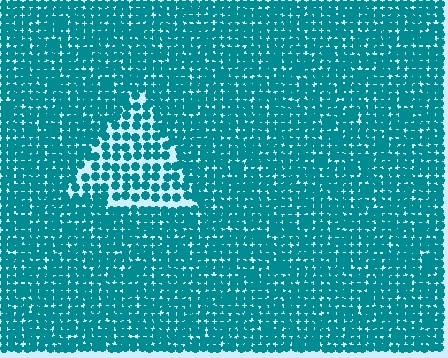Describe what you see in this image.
The image contains small teal elements arranged at two different densities. A triangle-shaped region is visible where the elements are less densely packed than the surrounding area.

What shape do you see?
I see a triangle.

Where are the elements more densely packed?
The elements are more densely packed outside the triangle boundary.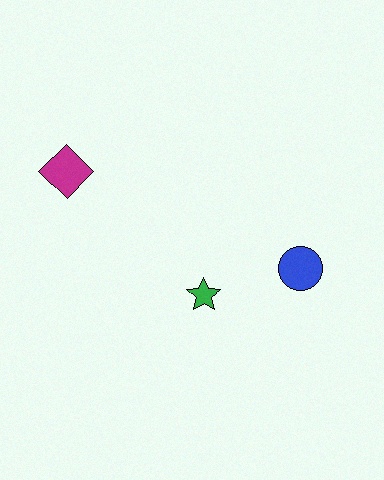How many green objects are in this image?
There is 1 green object.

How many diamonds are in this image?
There is 1 diamond.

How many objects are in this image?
There are 3 objects.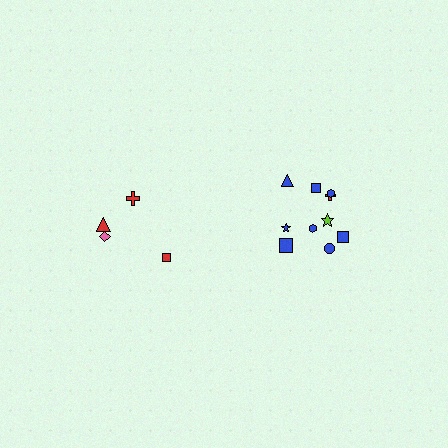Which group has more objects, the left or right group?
The right group.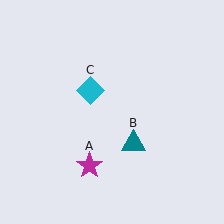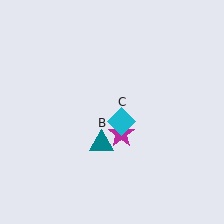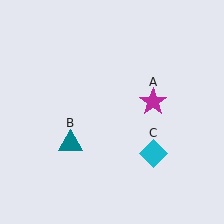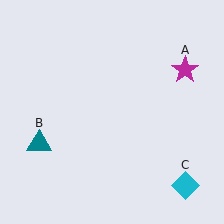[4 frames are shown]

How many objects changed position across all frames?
3 objects changed position: magenta star (object A), teal triangle (object B), cyan diamond (object C).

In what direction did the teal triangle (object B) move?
The teal triangle (object B) moved left.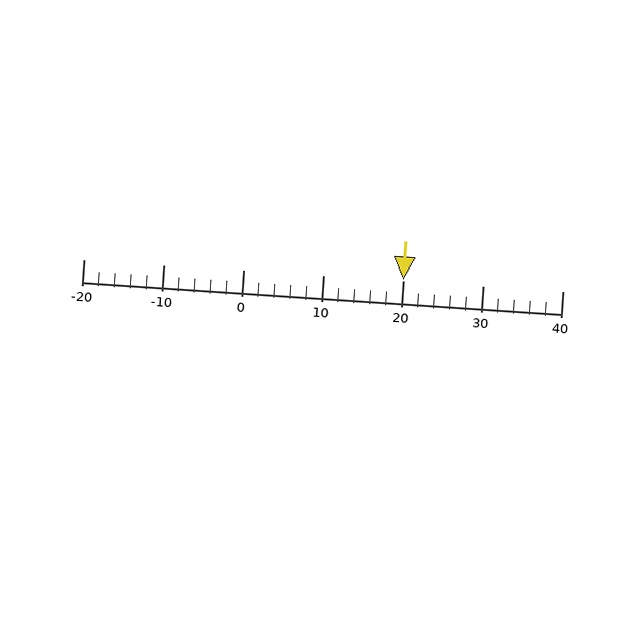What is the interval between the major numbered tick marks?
The major tick marks are spaced 10 units apart.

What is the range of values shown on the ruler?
The ruler shows values from -20 to 40.